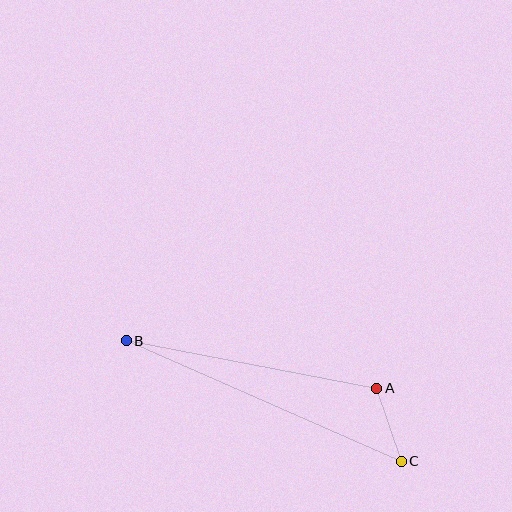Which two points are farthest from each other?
Points B and C are farthest from each other.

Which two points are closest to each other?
Points A and C are closest to each other.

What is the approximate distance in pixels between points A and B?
The distance between A and B is approximately 255 pixels.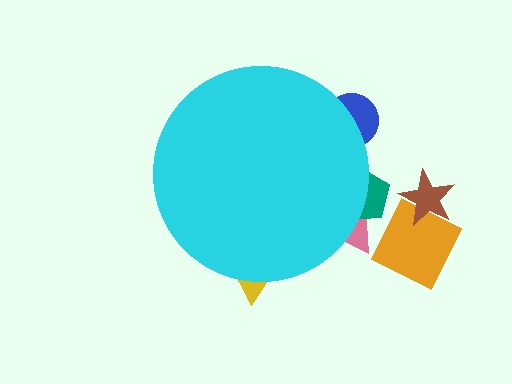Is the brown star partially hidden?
No, the brown star is fully visible.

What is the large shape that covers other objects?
A cyan circle.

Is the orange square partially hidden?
No, the orange square is fully visible.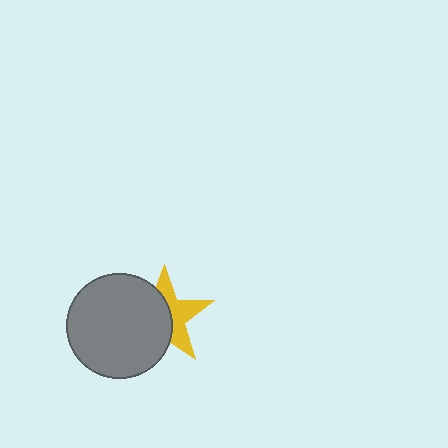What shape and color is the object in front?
The object in front is a gray circle.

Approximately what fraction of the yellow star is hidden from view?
Roughly 54% of the yellow star is hidden behind the gray circle.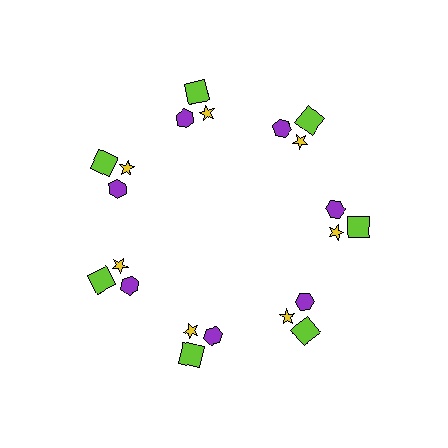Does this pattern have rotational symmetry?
Yes, this pattern has 7-fold rotational symmetry. It looks the same after rotating 51 degrees around the center.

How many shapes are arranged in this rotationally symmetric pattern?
There are 21 shapes, arranged in 7 groups of 3.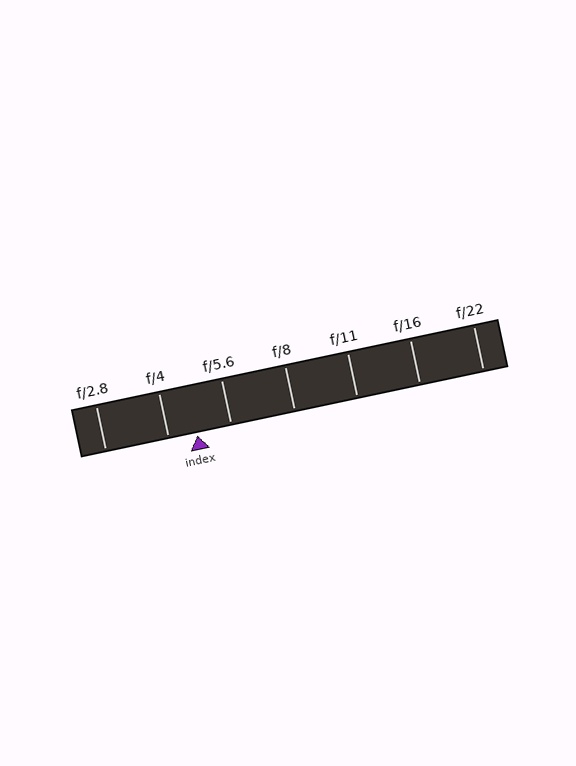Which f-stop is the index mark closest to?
The index mark is closest to f/4.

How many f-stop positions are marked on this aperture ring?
There are 7 f-stop positions marked.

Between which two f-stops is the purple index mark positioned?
The index mark is between f/4 and f/5.6.